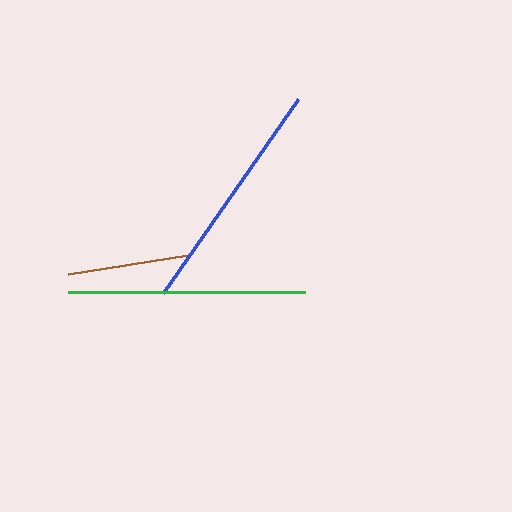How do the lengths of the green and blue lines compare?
The green and blue lines are approximately the same length.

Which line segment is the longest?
The green line is the longest at approximately 237 pixels.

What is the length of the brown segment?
The brown segment is approximately 121 pixels long.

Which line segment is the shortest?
The brown line is the shortest at approximately 121 pixels.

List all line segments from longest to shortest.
From longest to shortest: green, blue, brown.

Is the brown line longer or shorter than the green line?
The green line is longer than the brown line.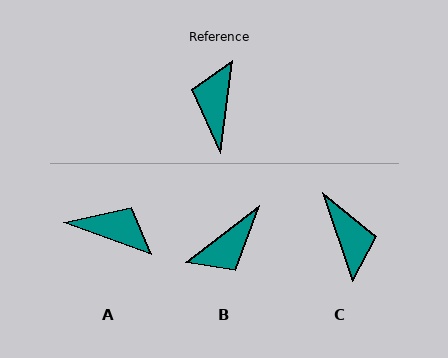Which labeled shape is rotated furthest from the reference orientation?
C, about 153 degrees away.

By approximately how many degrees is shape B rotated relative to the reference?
Approximately 135 degrees counter-clockwise.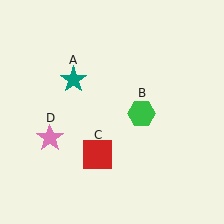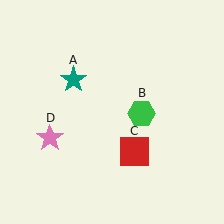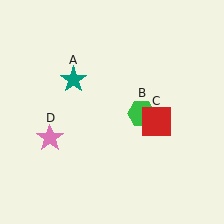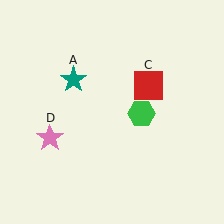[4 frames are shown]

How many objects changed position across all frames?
1 object changed position: red square (object C).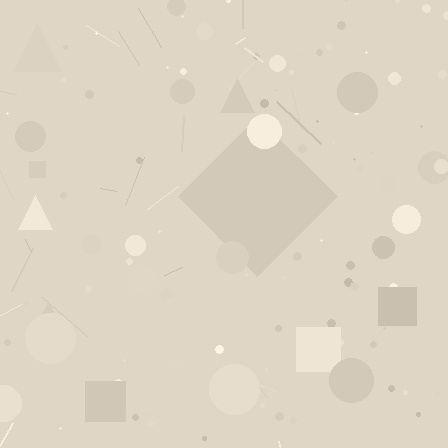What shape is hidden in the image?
A diamond is hidden in the image.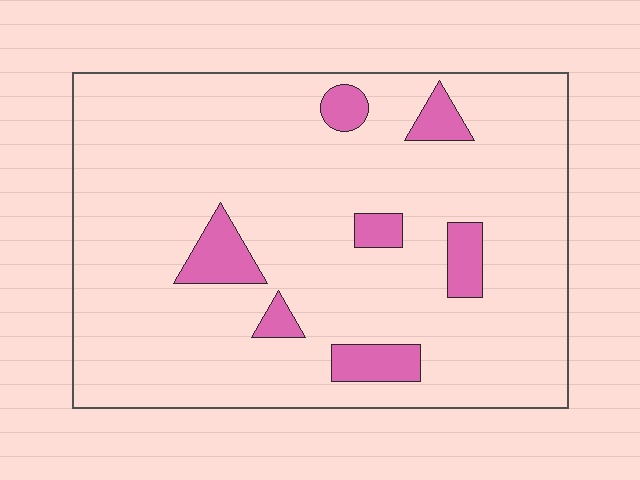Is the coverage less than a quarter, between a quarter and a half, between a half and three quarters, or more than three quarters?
Less than a quarter.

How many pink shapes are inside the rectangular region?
7.